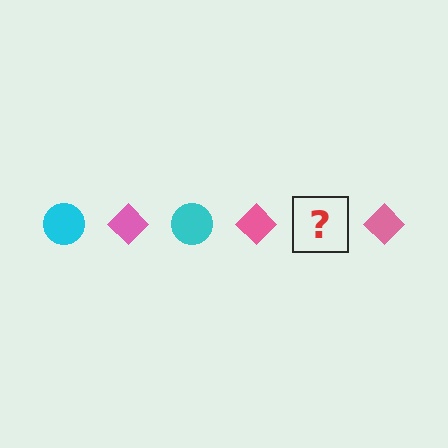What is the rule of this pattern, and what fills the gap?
The rule is that the pattern alternates between cyan circle and pink diamond. The gap should be filled with a cyan circle.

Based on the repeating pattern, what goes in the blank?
The blank should be a cyan circle.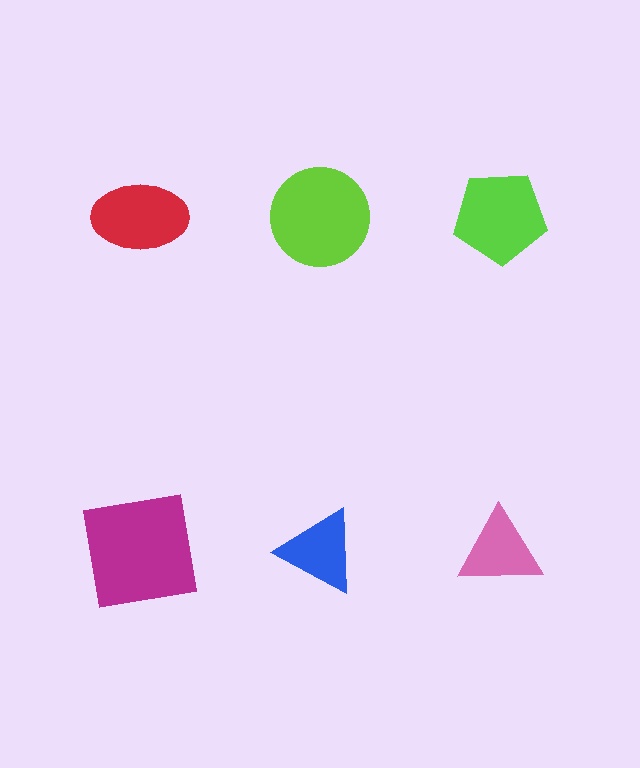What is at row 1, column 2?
A lime circle.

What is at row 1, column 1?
A red ellipse.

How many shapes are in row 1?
3 shapes.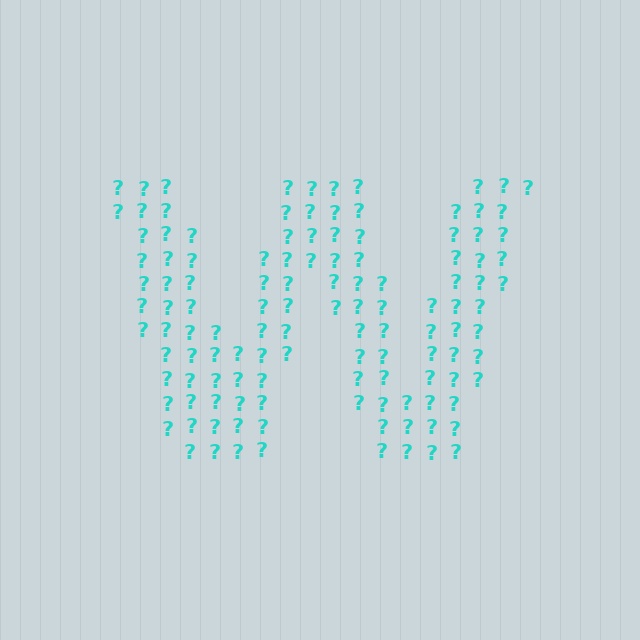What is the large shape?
The large shape is the letter W.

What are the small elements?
The small elements are question marks.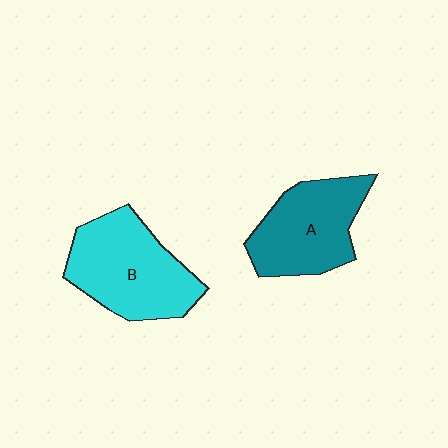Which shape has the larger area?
Shape B (cyan).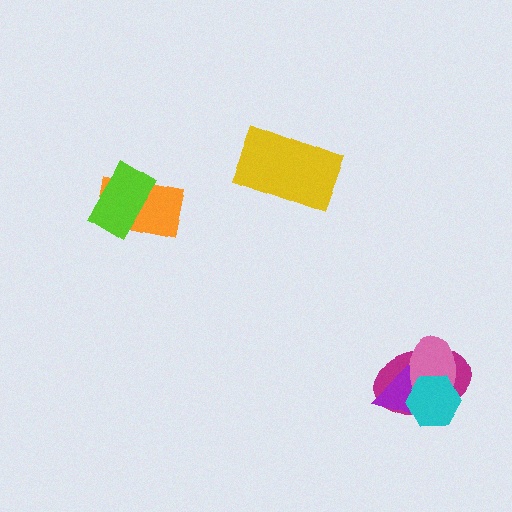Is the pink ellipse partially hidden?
Yes, it is partially covered by another shape.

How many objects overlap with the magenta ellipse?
3 objects overlap with the magenta ellipse.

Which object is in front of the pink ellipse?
The cyan hexagon is in front of the pink ellipse.